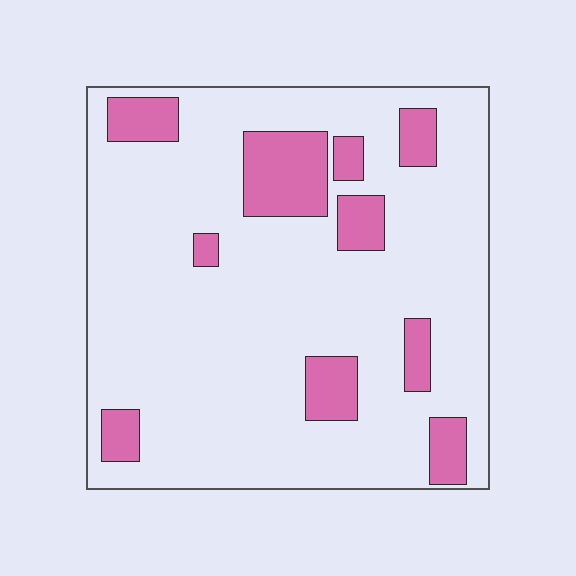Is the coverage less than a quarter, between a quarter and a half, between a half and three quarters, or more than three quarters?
Less than a quarter.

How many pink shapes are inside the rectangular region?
10.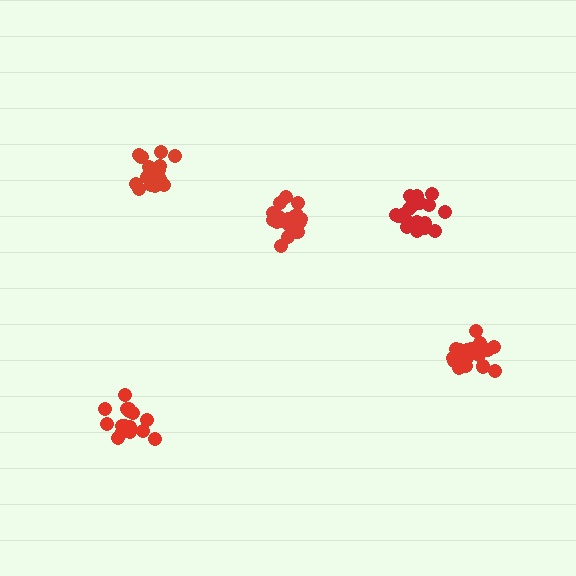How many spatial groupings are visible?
There are 5 spatial groupings.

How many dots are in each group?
Group 1: 18 dots, Group 2: 17 dots, Group 3: 19 dots, Group 4: 19 dots, Group 5: 17 dots (90 total).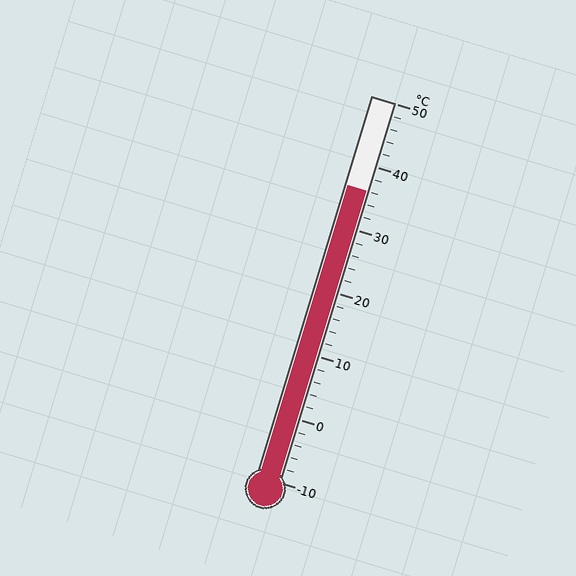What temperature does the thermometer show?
The thermometer shows approximately 36°C.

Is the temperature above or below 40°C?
The temperature is below 40°C.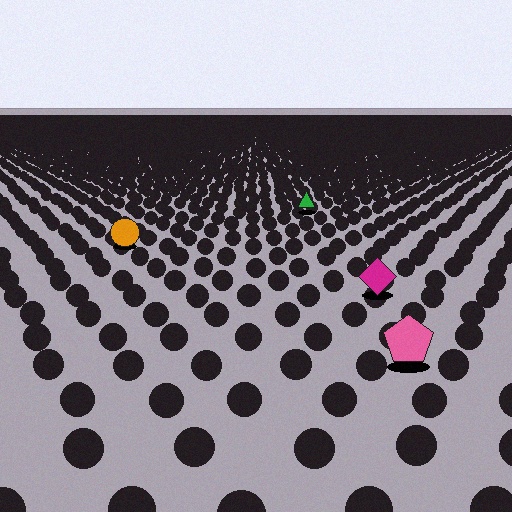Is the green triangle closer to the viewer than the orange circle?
No. The orange circle is closer — you can tell from the texture gradient: the ground texture is coarser near it.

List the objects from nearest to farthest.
From nearest to farthest: the pink pentagon, the magenta diamond, the orange circle, the green triangle.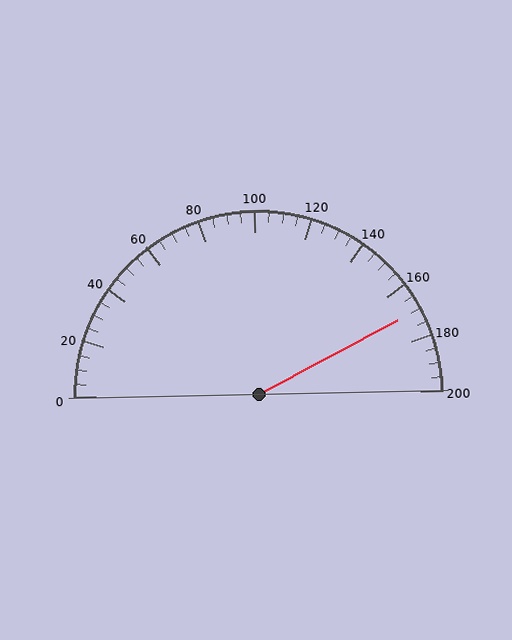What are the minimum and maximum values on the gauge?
The gauge ranges from 0 to 200.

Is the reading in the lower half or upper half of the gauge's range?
The reading is in the upper half of the range (0 to 200).